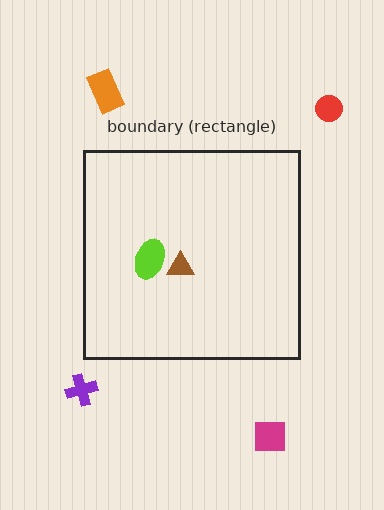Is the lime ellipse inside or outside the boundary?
Inside.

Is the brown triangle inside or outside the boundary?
Inside.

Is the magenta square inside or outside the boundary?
Outside.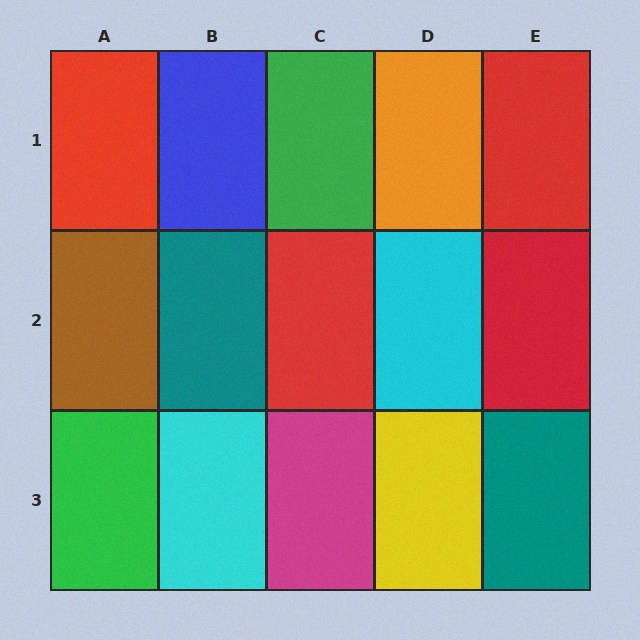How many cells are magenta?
1 cell is magenta.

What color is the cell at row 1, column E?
Red.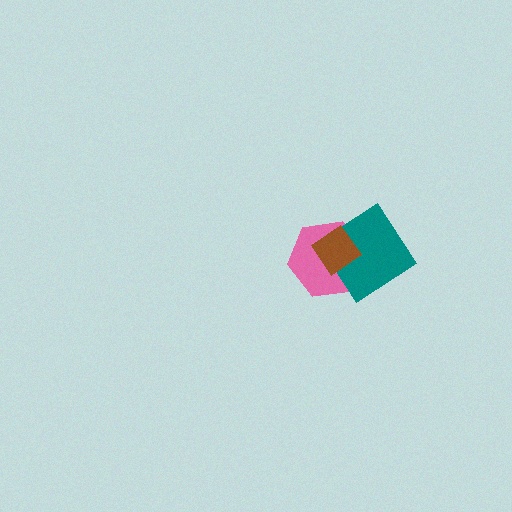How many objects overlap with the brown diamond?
2 objects overlap with the brown diamond.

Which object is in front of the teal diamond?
The brown diamond is in front of the teal diamond.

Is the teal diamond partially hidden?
Yes, it is partially covered by another shape.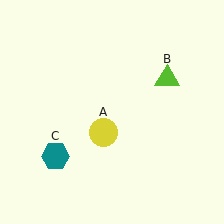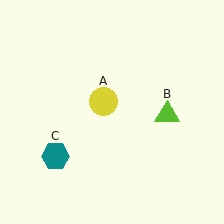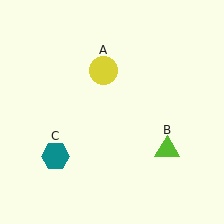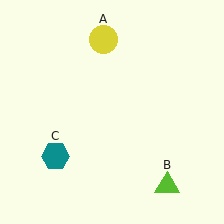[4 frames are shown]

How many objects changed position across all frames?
2 objects changed position: yellow circle (object A), lime triangle (object B).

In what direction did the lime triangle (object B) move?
The lime triangle (object B) moved down.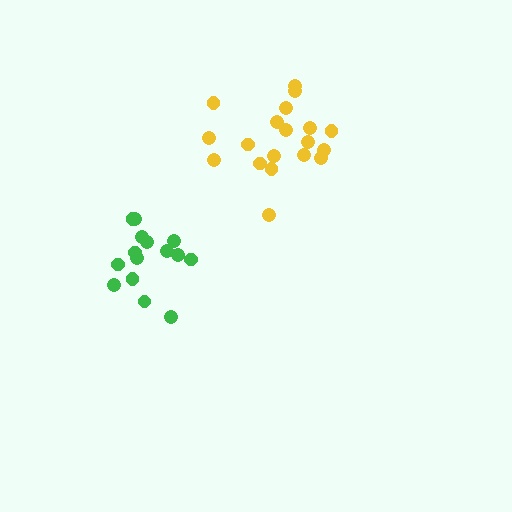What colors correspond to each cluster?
The clusters are colored: green, yellow.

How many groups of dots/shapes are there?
There are 2 groups.